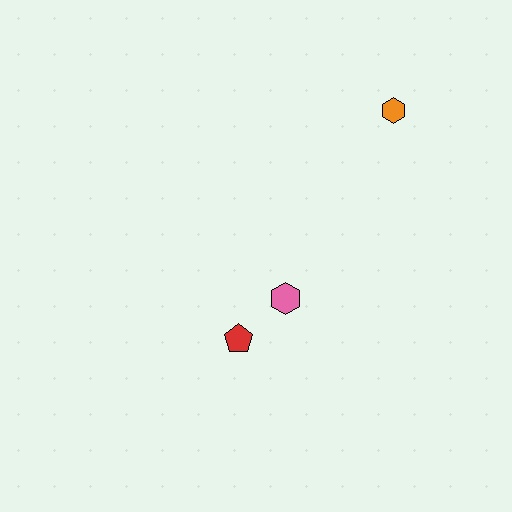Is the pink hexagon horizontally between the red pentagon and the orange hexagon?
Yes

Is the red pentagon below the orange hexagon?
Yes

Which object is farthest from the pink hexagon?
The orange hexagon is farthest from the pink hexagon.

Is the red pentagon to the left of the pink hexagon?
Yes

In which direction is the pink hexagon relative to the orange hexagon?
The pink hexagon is below the orange hexagon.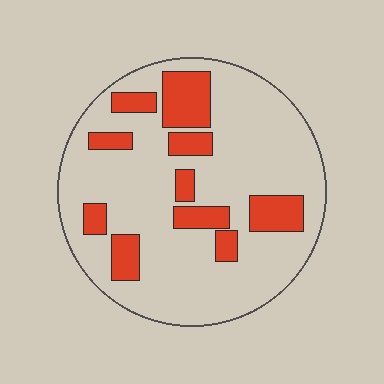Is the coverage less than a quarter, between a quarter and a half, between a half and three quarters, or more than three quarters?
Less than a quarter.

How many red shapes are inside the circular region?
10.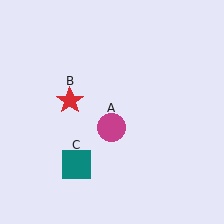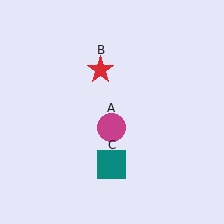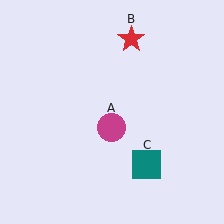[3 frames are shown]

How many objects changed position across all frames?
2 objects changed position: red star (object B), teal square (object C).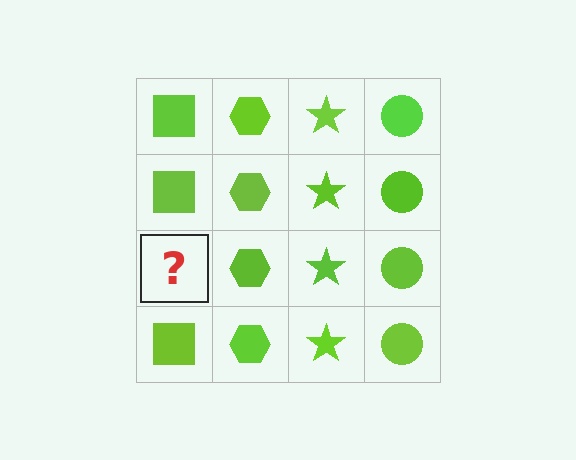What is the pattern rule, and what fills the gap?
The rule is that each column has a consistent shape. The gap should be filled with a lime square.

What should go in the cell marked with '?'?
The missing cell should contain a lime square.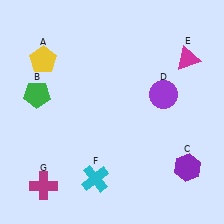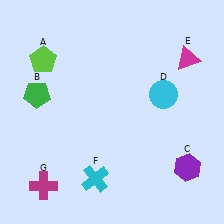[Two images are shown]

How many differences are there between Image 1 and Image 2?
There are 2 differences between the two images.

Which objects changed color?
A changed from yellow to lime. D changed from purple to cyan.